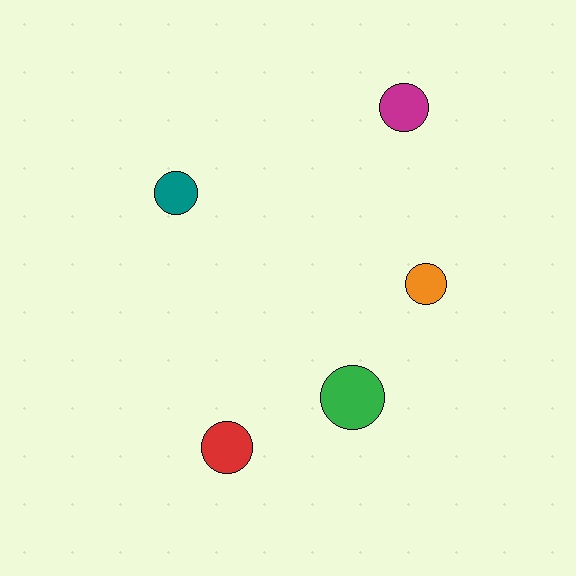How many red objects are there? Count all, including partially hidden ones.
There is 1 red object.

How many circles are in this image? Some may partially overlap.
There are 5 circles.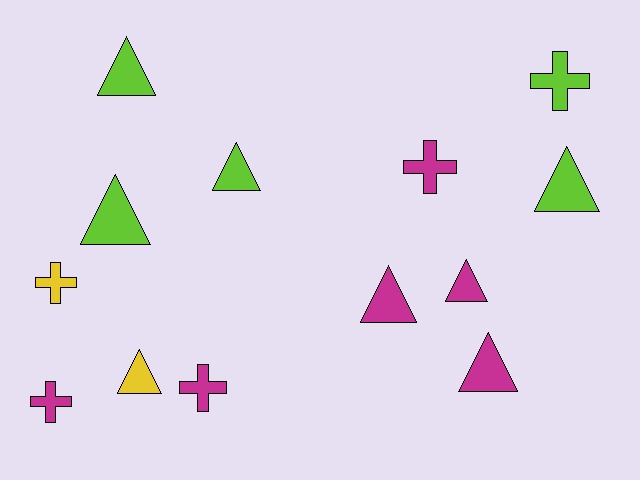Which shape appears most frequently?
Triangle, with 8 objects.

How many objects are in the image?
There are 13 objects.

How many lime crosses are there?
There is 1 lime cross.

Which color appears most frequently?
Magenta, with 6 objects.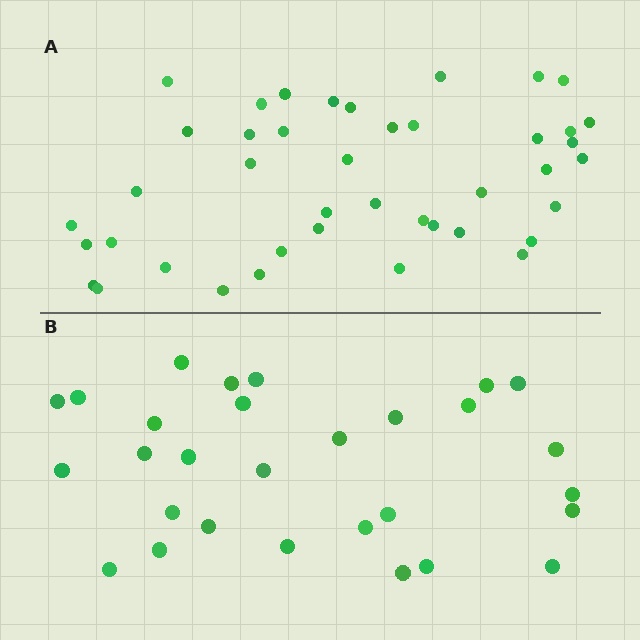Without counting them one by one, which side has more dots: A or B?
Region A (the top region) has more dots.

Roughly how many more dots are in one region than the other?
Region A has approximately 15 more dots than region B.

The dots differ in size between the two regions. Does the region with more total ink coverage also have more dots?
No. Region B has more total ink coverage because its dots are larger, but region A actually contains more individual dots. Total area can be misleading — the number of items is what matters here.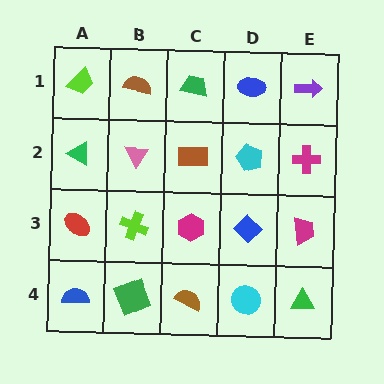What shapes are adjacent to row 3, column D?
A cyan pentagon (row 2, column D), a cyan circle (row 4, column D), a magenta hexagon (row 3, column C), a magenta trapezoid (row 3, column E).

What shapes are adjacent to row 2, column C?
A green trapezoid (row 1, column C), a magenta hexagon (row 3, column C), a pink triangle (row 2, column B), a cyan pentagon (row 2, column D).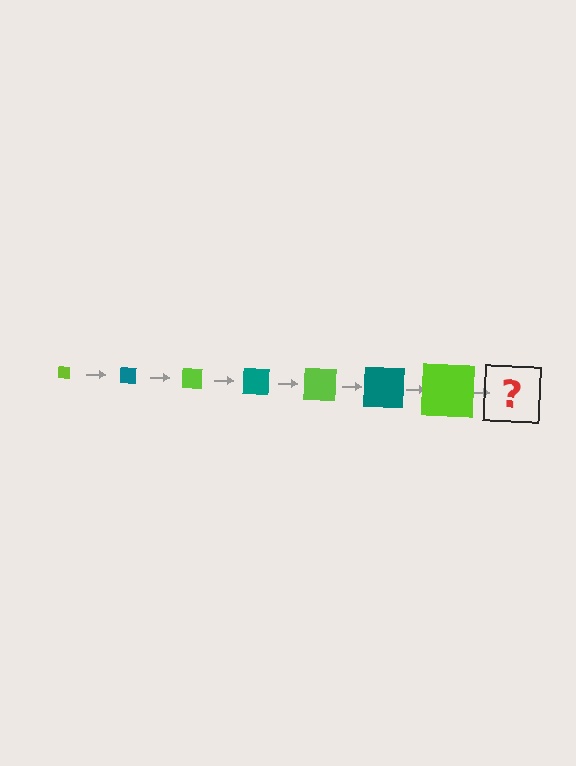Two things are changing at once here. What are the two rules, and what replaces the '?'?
The two rules are that the square grows larger each step and the color cycles through lime and teal. The '?' should be a teal square, larger than the previous one.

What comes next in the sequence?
The next element should be a teal square, larger than the previous one.